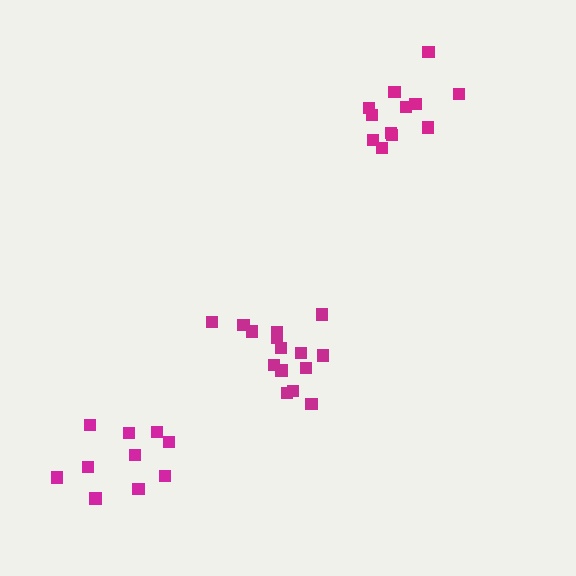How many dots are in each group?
Group 1: 10 dots, Group 2: 15 dots, Group 3: 12 dots (37 total).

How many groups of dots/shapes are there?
There are 3 groups.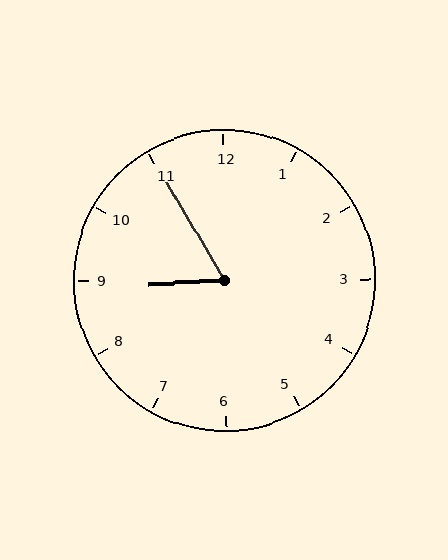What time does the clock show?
8:55.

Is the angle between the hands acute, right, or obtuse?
It is acute.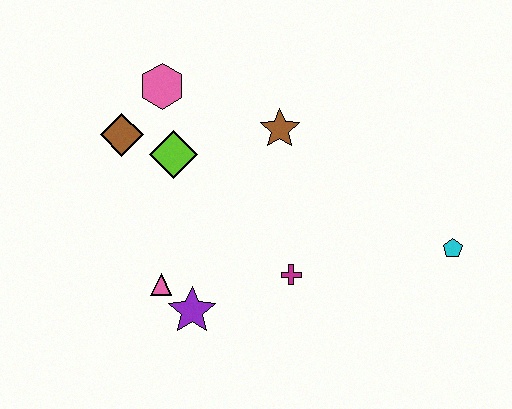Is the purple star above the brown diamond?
No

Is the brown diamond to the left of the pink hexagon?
Yes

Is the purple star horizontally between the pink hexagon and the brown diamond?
No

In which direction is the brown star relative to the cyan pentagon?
The brown star is to the left of the cyan pentagon.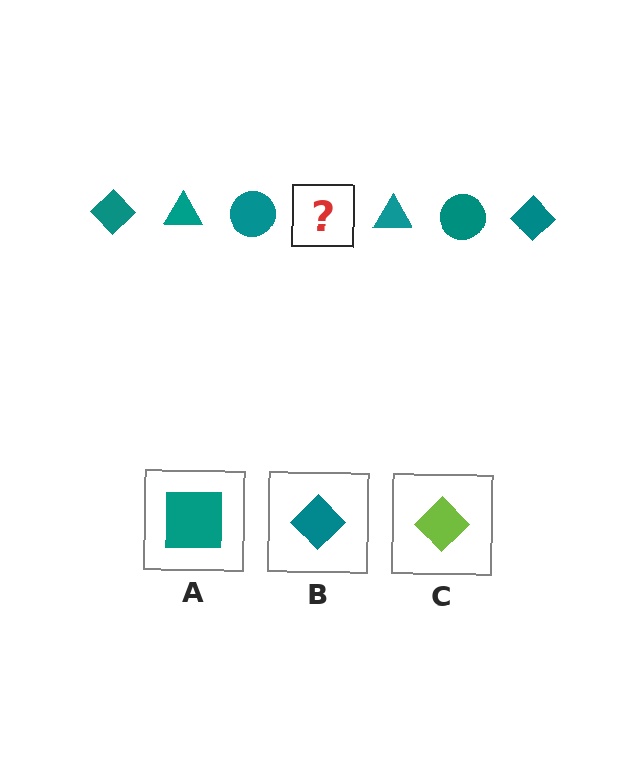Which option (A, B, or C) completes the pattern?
B.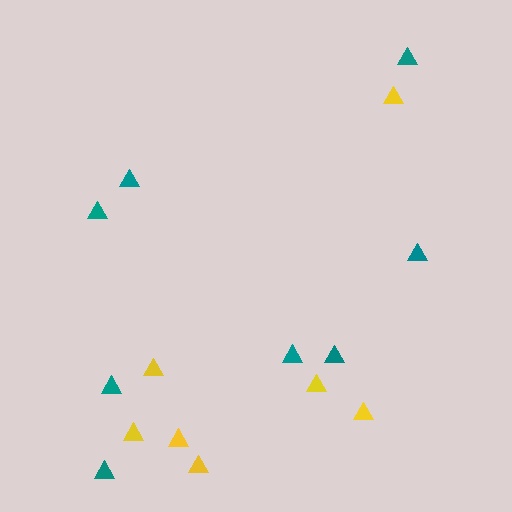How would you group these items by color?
There are 2 groups: one group of yellow triangles (7) and one group of teal triangles (8).